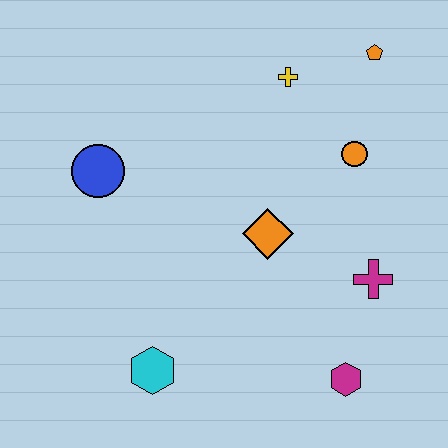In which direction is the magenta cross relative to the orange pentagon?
The magenta cross is below the orange pentagon.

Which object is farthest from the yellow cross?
The cyan hexagon is farthest from the yellow cross.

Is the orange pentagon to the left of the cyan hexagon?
No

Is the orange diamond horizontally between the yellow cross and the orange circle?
No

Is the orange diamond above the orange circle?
No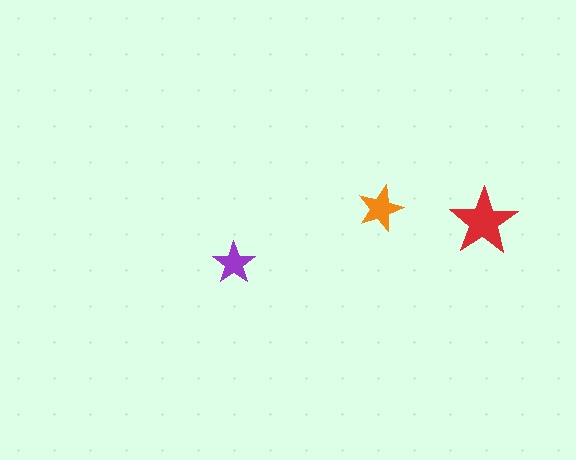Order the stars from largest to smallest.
the red one, the orange one, the purple one.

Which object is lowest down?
The purple star is bottommost.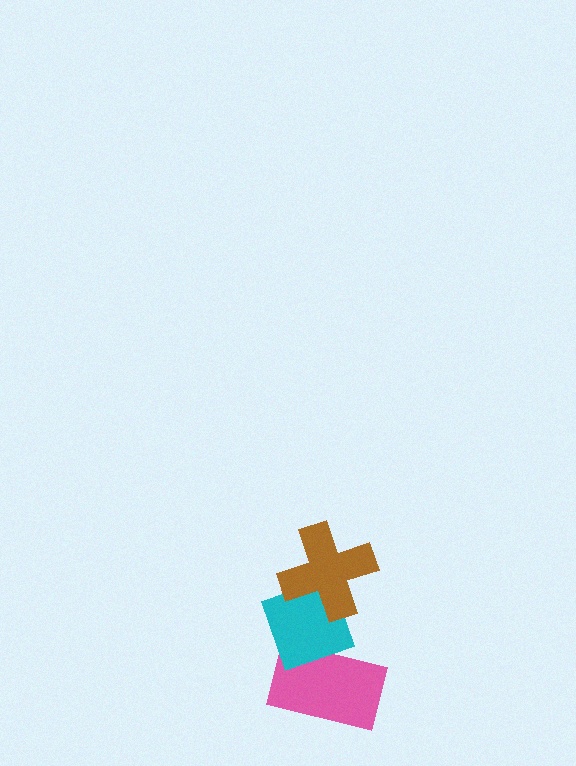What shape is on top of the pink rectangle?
The cyan diamond is on top of the pink rectangle.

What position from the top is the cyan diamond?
The cyan diamond is 2nd from the top.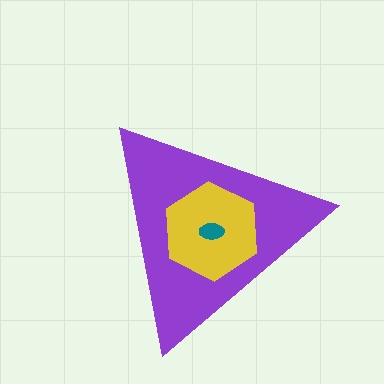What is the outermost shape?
The purple triangle.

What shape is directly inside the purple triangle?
The yellow hexagon.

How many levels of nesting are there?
3.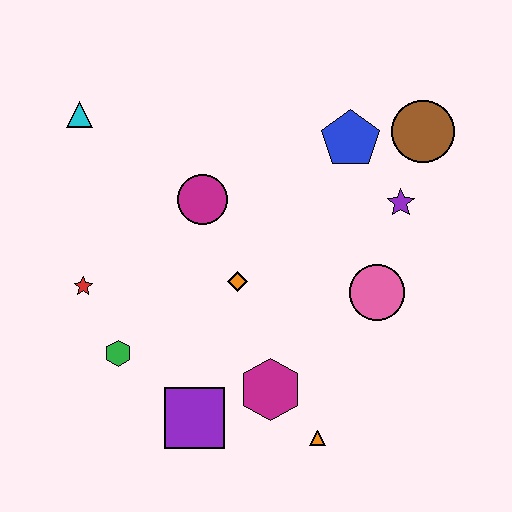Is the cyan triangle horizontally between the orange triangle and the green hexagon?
No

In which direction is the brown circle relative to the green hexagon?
The brown circle is to the right of the green hexagon.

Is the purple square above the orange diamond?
No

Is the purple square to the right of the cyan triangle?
Yes